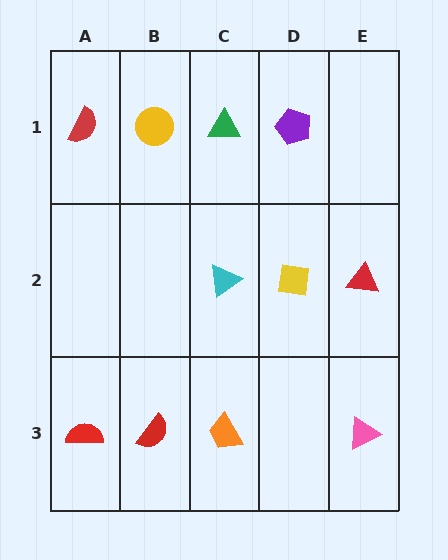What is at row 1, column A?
A red semicircle.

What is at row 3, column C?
An orange trapezoid.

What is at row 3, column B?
A red semicircle.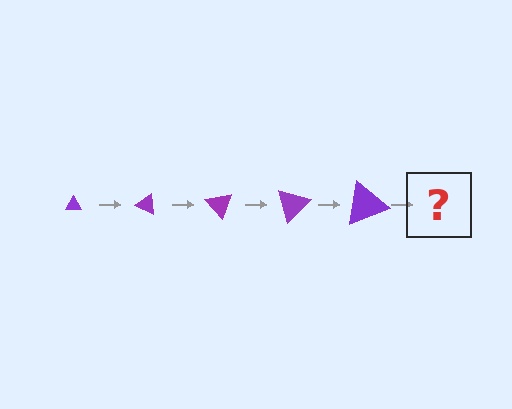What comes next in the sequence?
The next element should be a triangle, larger than the previous one and rotated 125 degrees from the start.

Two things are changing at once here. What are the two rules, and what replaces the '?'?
The two rules are that the triangle grows larger each step and it rotates 25 degrees each step. The '?' should be a triangle, larger than the previous one and rotated 125 degrees from the start.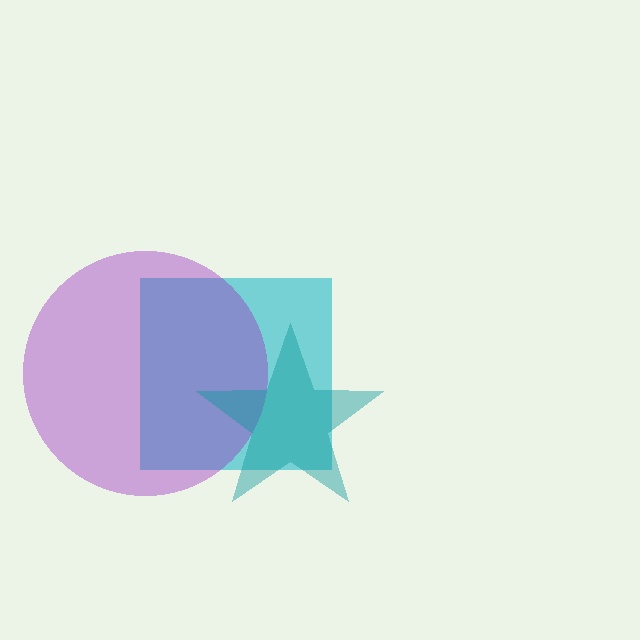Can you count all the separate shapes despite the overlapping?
Yes, there are 3 separate shapes.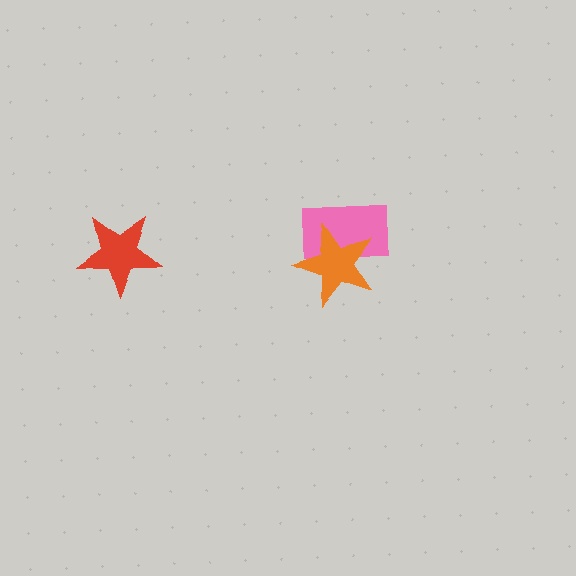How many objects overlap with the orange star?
1 object overlaps with the orange star.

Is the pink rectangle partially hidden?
Yes, it is partially covered by another shape.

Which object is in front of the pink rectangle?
The orange star is in front of the pink rectangle.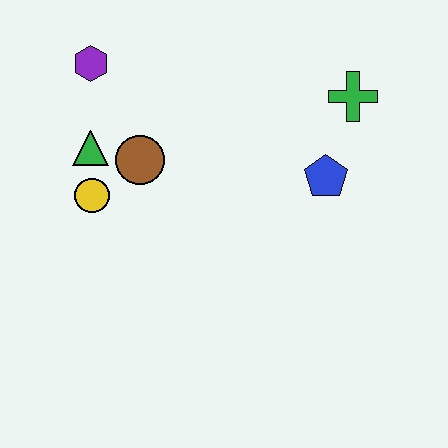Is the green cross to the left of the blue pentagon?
No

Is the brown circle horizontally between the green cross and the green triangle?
Yes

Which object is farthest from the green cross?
The yellow circle is farthest from the green cross.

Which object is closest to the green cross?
The blue pentagon is closest to the green cross.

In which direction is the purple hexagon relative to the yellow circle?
The purple hexagon is above the yellow circle.